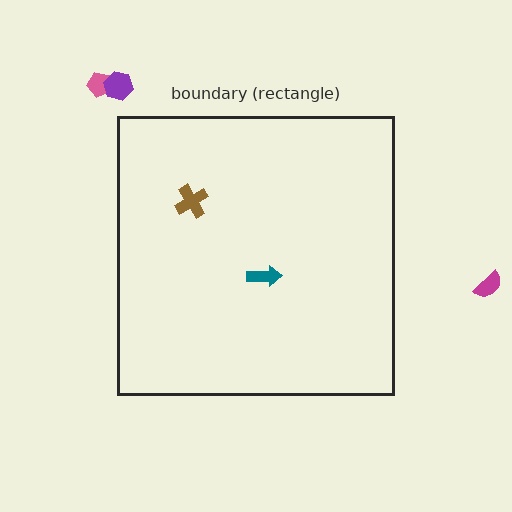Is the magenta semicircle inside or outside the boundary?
Outside.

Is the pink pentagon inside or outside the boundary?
Outside.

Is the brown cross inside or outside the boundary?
Inside.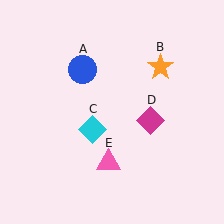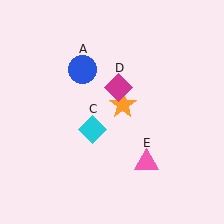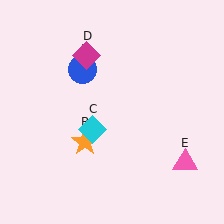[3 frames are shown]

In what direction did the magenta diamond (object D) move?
The magenta diamond (object D) moved up and to the left.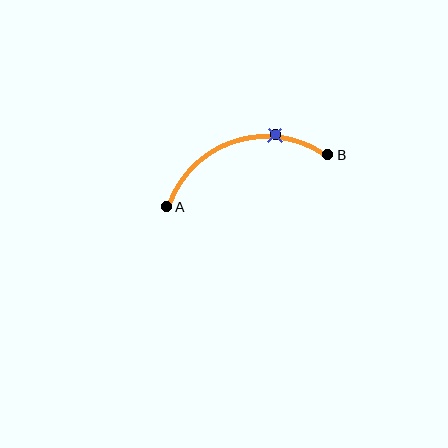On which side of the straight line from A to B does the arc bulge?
The arc bulges above the straight line connecting A and B.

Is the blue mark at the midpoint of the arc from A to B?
No. The blue mark lies on the arc but is closer to endpoint B. The arc midpoint would be at the point on the curve equidistant along the arc from both A and B.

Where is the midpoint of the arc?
The arc midpoint is the point on the curve farthest from the straight line joining A and B. It sits above that line.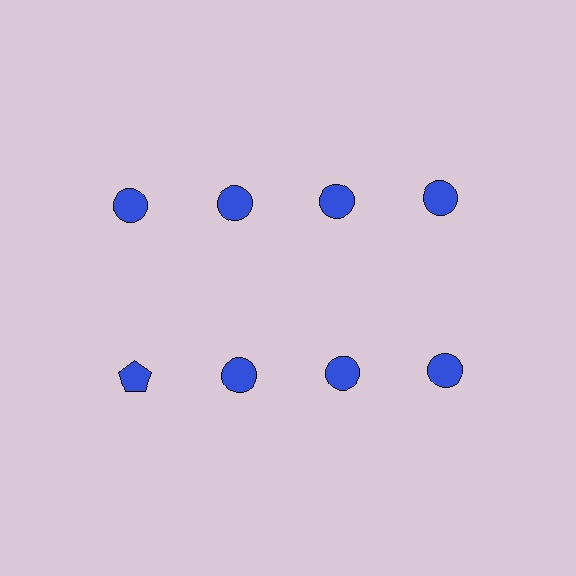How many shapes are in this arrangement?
There are 8 shapes arranged in a grid pattern.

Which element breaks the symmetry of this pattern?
The blue pentagon in the second row, leftmost column breaks the symmetry. All other shapes are blue circles.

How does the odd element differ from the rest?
It has a different shape: pentagon instead of circle.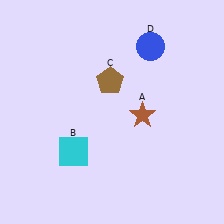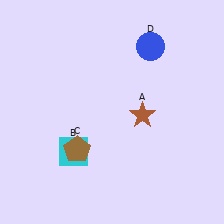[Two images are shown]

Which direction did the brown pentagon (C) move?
The brown pentagon (C) moved down.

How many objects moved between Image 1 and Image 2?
1 object moved between the two images.